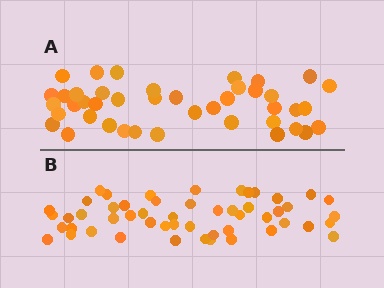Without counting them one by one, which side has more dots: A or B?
Region B (the bottom region) has more dots.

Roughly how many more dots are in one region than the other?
Region B has roughly 10 or so more dots than region A.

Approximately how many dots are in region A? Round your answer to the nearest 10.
About 40 dots. (The exact count is 42, which rounds to 40.)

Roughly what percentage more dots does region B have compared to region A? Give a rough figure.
About 25% more.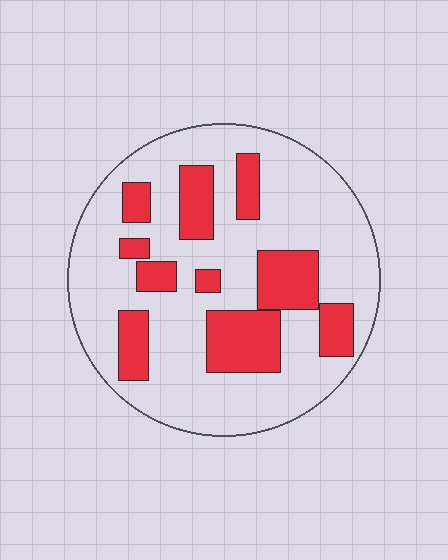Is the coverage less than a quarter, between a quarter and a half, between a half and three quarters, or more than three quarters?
Between a quarter and a half.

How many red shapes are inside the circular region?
10.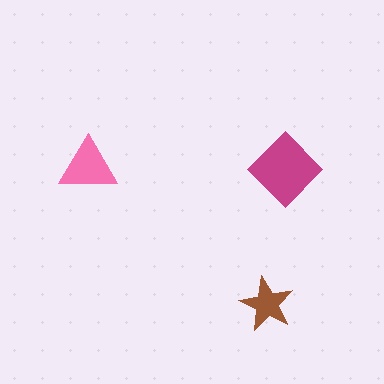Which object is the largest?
The magenta diamond.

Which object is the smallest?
The brown star.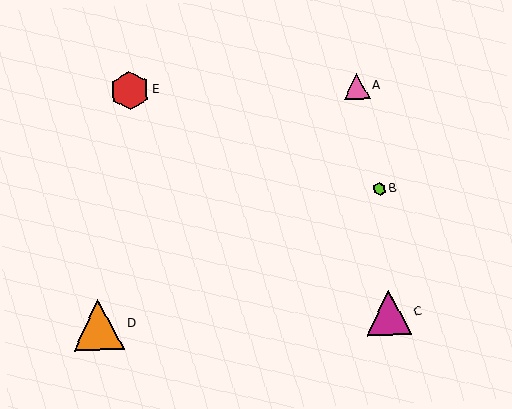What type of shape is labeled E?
Shape E is a red hexagon.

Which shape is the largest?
The orange triangle (labeled D) is the largest.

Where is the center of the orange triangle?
The center of the orange triangle is at (98, 324).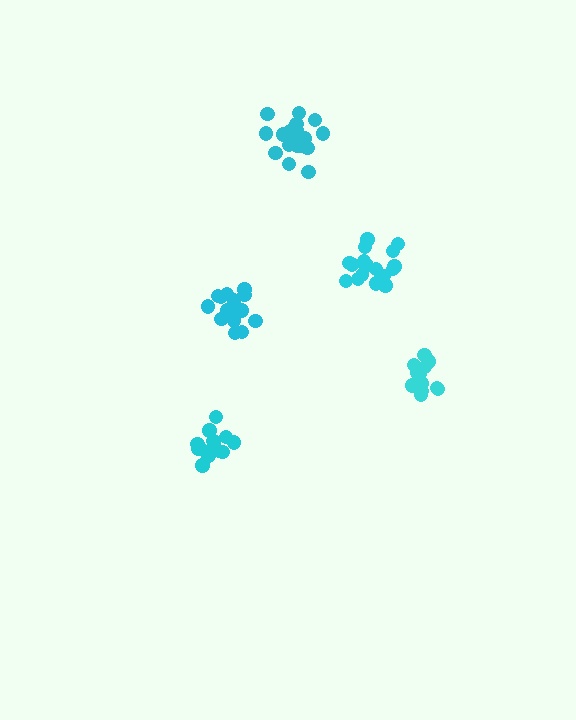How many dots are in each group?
Group 1: 13 dots, Group 2: 18 dots, Group 3: 13 dots, Group 4: 18 dots, Group 5: 17 dots (79 total).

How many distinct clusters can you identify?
There are 5 distinct clusters.